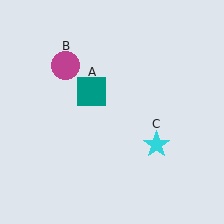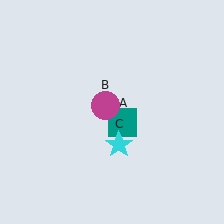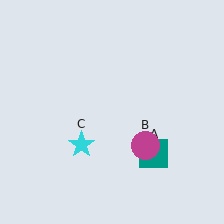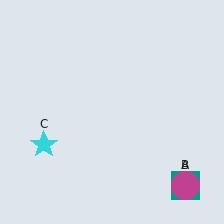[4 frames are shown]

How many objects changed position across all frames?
3 objects changed position: teal square (object A), magenta circle (object B), cyan star (object C).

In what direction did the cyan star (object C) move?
The cyan star (object C) moved left.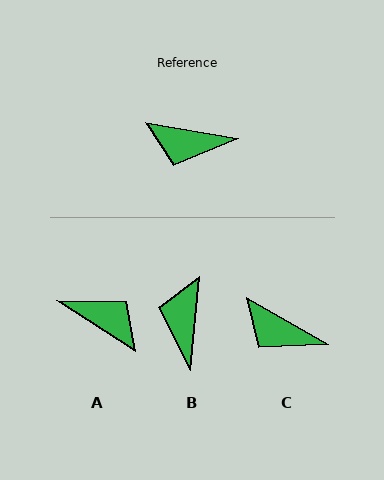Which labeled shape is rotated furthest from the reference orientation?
A, about 157 degrees away.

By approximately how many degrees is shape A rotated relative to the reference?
Approximately 157 degrees counter-clockwise.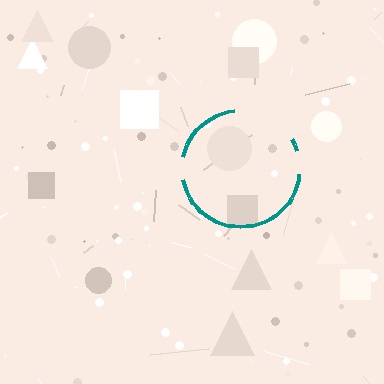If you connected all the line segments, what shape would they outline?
They would outline a circle.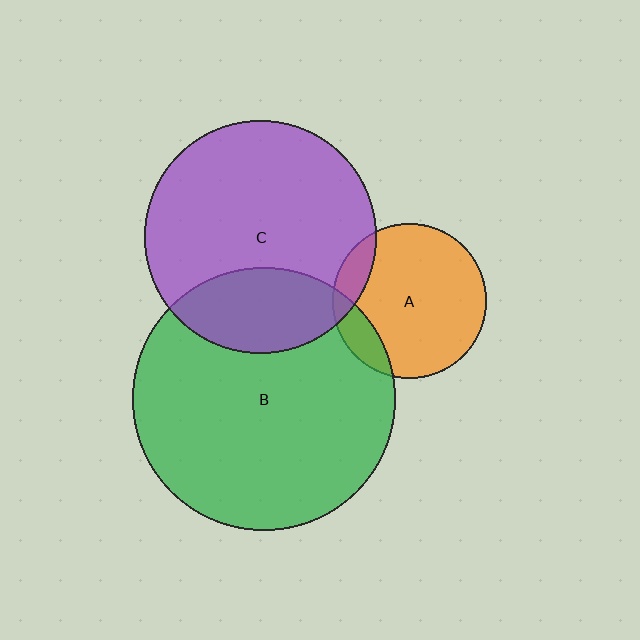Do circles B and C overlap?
Yes.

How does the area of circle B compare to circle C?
Approximately 1.3 times.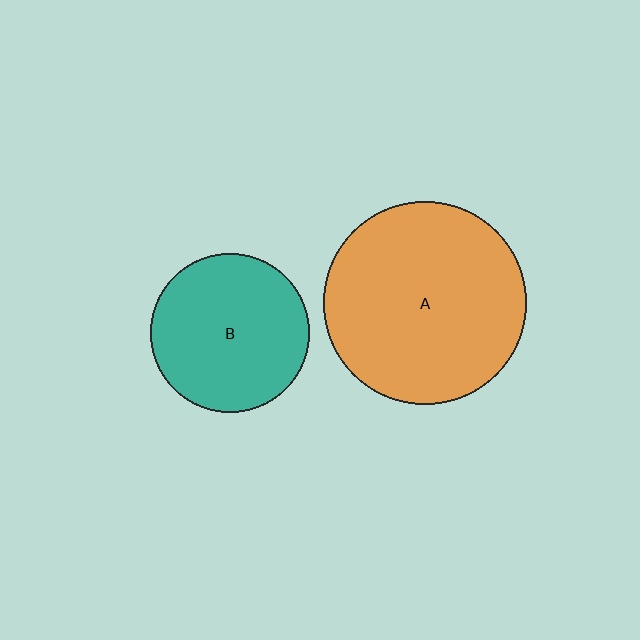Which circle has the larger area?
Circle A (orange).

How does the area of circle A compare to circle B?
Approximately 1.6 times.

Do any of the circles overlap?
No, none of the circles overlap.